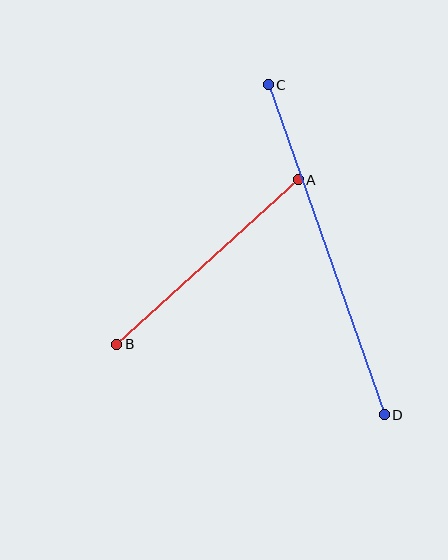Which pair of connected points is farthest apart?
Points C and D are farthest apart.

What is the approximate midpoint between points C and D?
The midpoint is at approximately (326, 250) pixels.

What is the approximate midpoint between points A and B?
The midpoint is at approximately (208, 262) pixels.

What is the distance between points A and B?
The distance is approximately 245 pixels.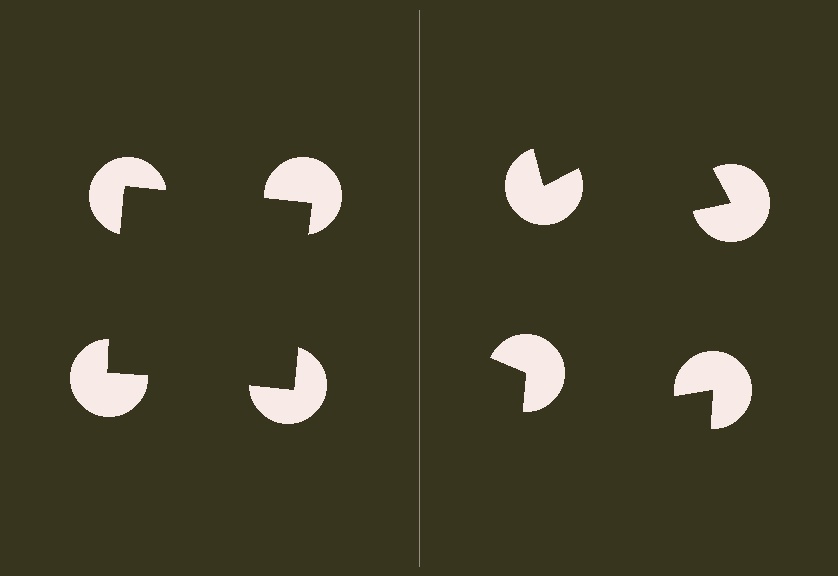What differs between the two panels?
The pac-man discs are positioned identically on both sides; only the wedge orientations differ. On the left they align to a square; on the right they are misaligned.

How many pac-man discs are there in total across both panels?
8 — 4 on each side.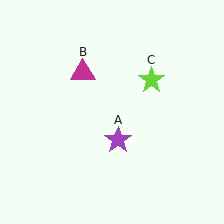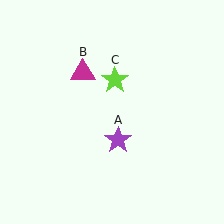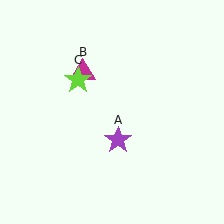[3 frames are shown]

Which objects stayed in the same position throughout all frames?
Purple star (object A) and magenta triangle (object B) remained stationary.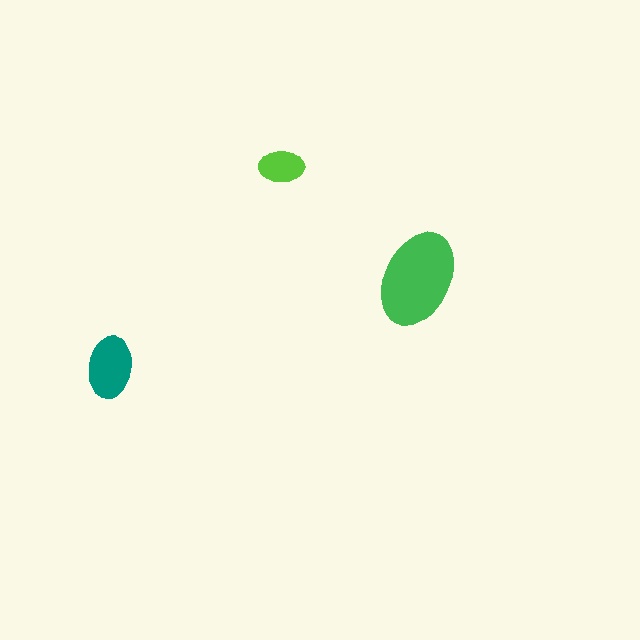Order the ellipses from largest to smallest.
the green one, the teal one, the lime one.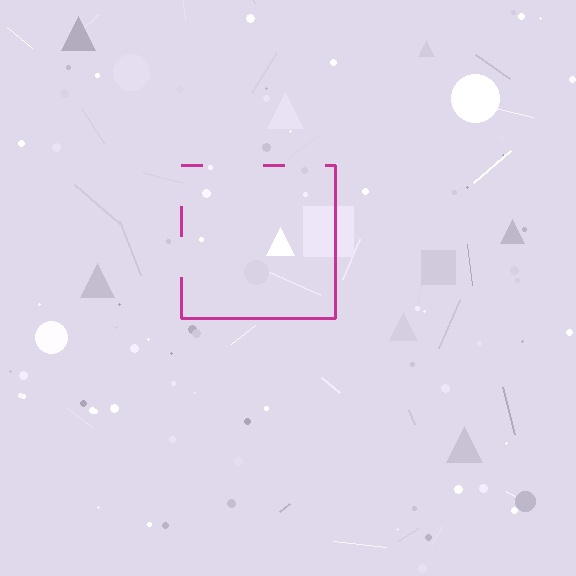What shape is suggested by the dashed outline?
The dashed outline suggests a square.